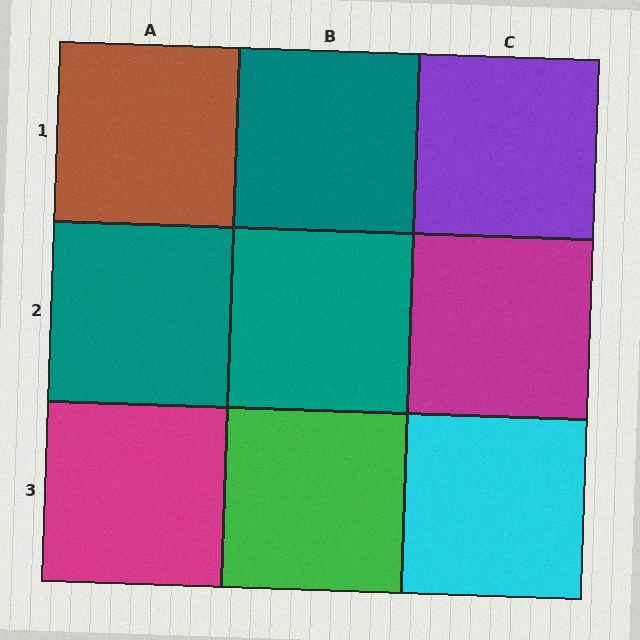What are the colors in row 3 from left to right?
Magenta, green, cyan.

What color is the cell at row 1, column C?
Purple.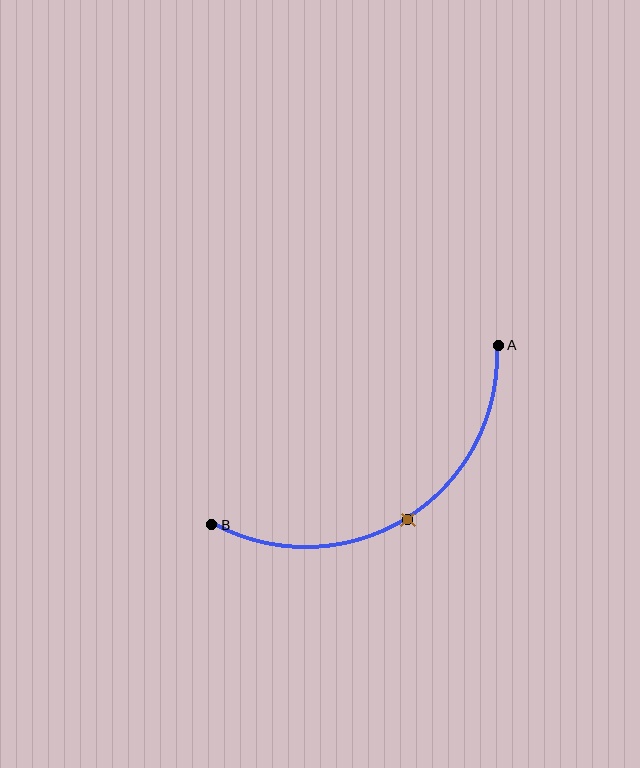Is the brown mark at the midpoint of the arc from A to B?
Yes. The brown mark lies on the arc at equal arc-length from both A and B — it is the arc midpoint.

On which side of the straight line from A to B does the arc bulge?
The arc bulges below the straight line connecting A and B.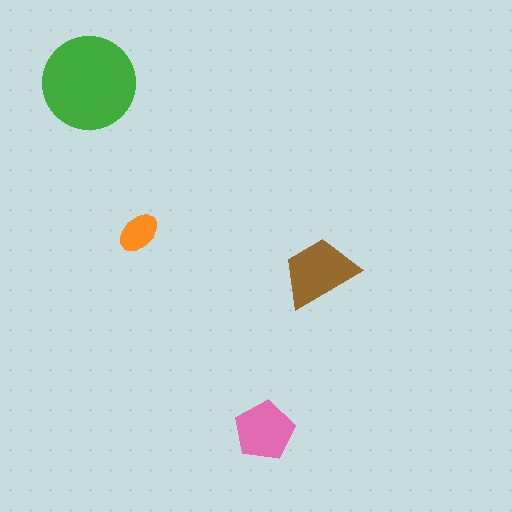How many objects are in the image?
There are 4 objects in the image.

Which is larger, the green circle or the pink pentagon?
The green circle.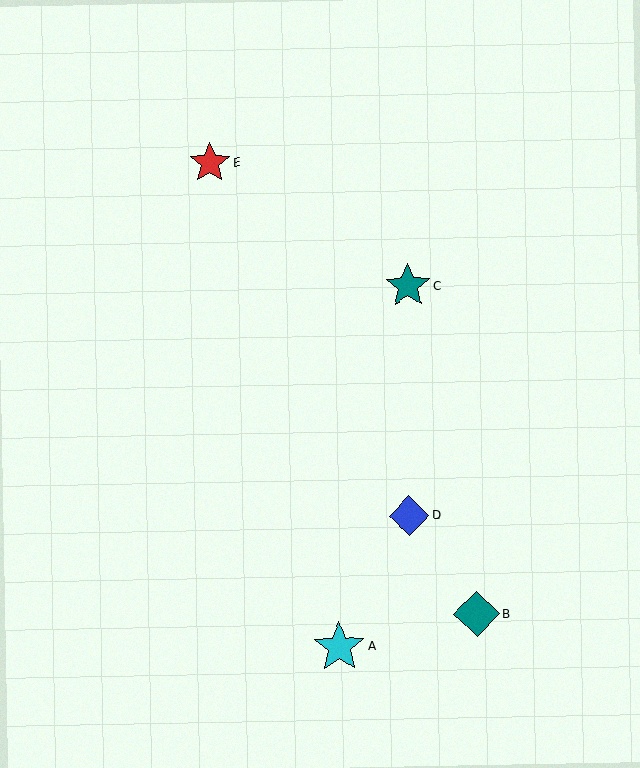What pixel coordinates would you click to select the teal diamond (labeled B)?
Click at (477, 614) to select the teal diamond B.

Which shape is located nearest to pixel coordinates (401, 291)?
The teal star (labeled C) at (408, 286) is nearest to that location.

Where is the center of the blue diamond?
The center of the blue diamond is at (409, 516).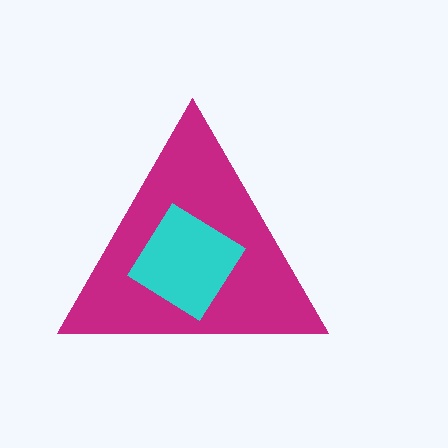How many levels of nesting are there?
2.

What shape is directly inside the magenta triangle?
The cyan diamond.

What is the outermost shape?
The magenta triangle.